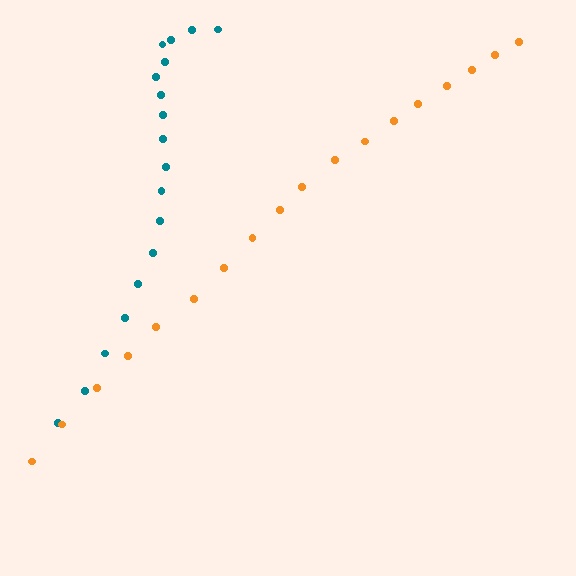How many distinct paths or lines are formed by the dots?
There are 2 distinct paths.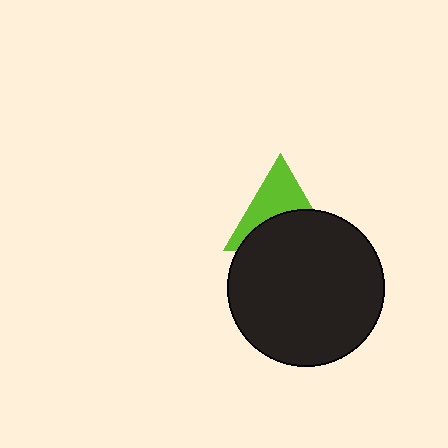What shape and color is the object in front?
The object in front is a black circle.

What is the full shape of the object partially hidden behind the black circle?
The partially hidden object is a lime triangle.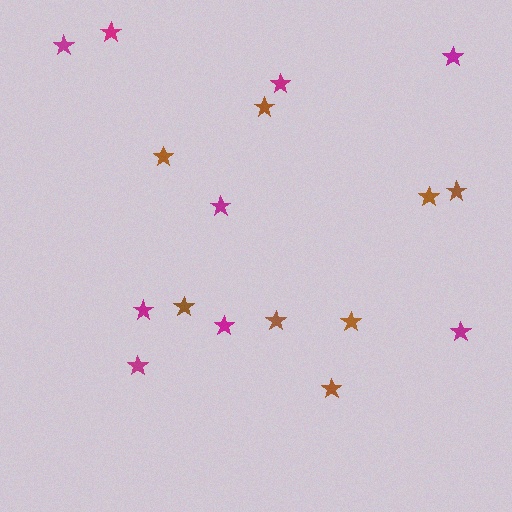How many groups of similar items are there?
There are 2 groups: one group of magenta stars (9) and one group of brown stars (8).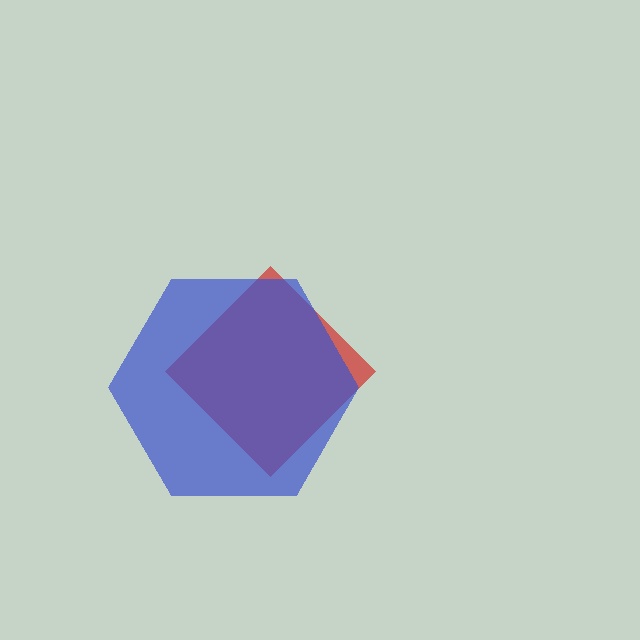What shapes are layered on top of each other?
The layered shapes are: a red diamond, a blue hexagon.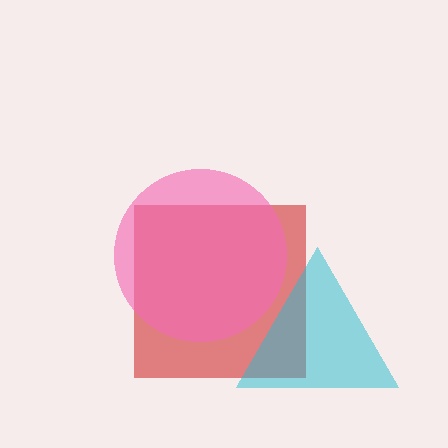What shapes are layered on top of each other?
The layered shapes are: a red square, a cyan triangle, a pink circle.